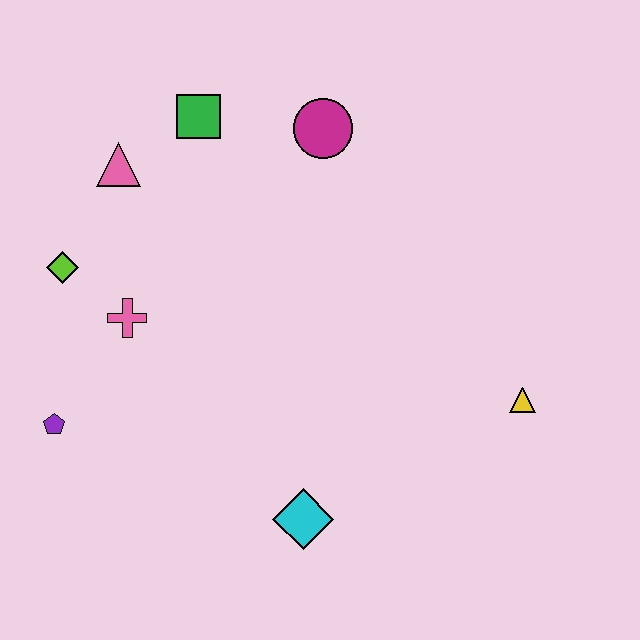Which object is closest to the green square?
The pink triangle is closest to the green square.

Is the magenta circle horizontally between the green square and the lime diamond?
No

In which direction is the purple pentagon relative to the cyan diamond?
The purple pentagon is to the left of the cyan diamond.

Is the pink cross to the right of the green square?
No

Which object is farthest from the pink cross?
The yellow triangle is farthest from the pink cross.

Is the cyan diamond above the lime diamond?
No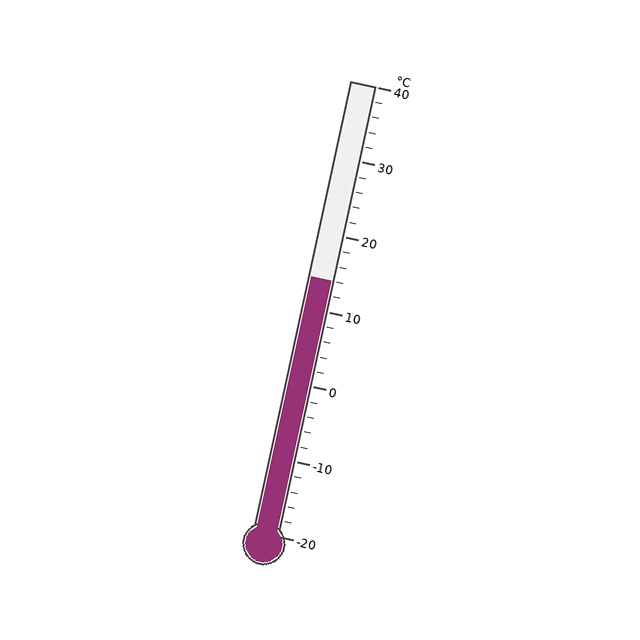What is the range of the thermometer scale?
The thermometer scale ranges from -20°C to 40°C.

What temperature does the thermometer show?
The thermometer shows approximately 14°C.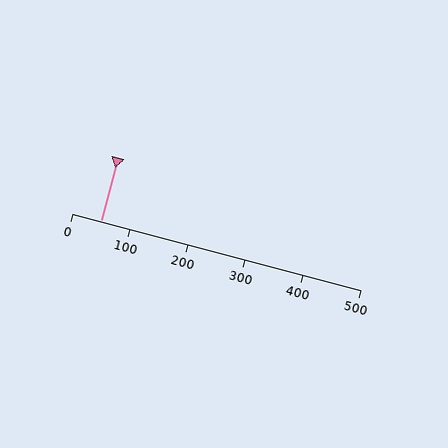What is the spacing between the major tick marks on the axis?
The major ticks are spaced 100 apart.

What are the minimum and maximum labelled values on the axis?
The axis runs from 0 to 500.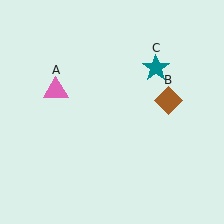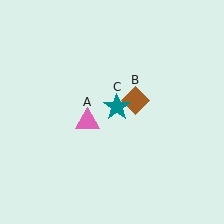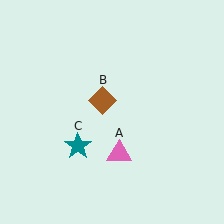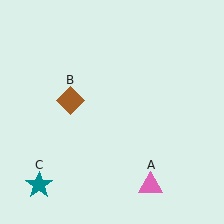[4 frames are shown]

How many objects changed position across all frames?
3 objects changed position: pink triangle (object A), brown diamond (object B), teal star (object C).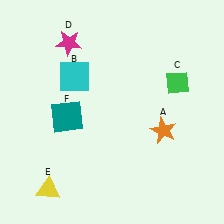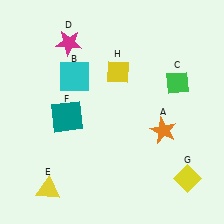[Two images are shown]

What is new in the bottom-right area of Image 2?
A yellow diamond (G) was added in the bottom-right area of Image 2.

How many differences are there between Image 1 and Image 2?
There are 2 differences between the two images.